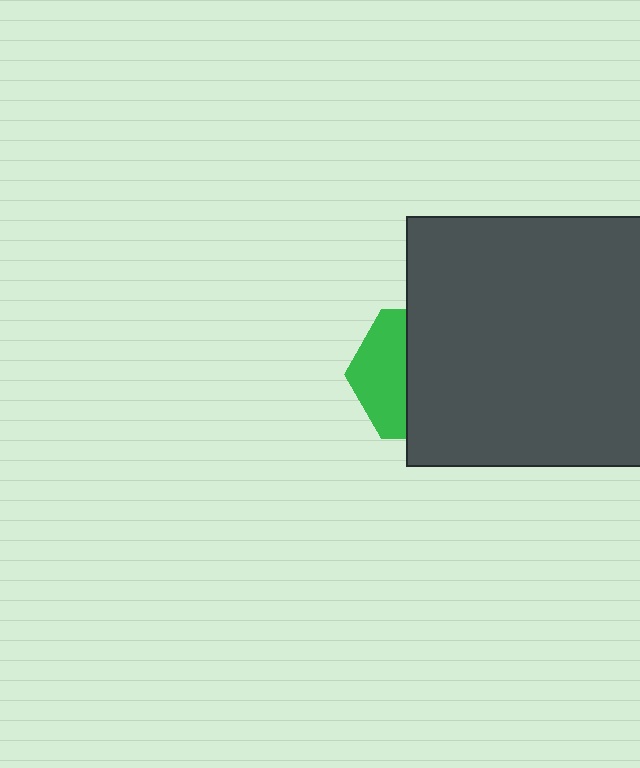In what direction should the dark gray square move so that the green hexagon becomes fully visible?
The dark gray square should move right. That is the shortest direction to clear the overlap and leave the green hexagon fully visible.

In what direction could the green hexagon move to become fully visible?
The green hexagon could move left. That would shift it out from behind the dark gray square entirely.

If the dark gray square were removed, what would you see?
You would see the complete green hexagon.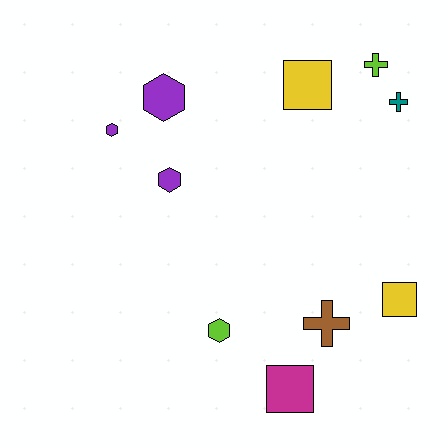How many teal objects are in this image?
There is 1 teal object.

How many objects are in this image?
There are 10 objects.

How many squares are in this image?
There are 3 squares.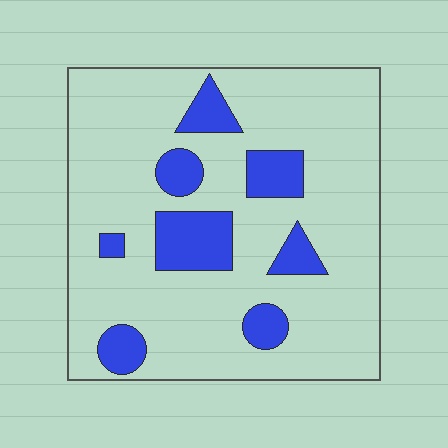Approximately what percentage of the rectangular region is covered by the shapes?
Approximately 20%.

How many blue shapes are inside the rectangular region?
8.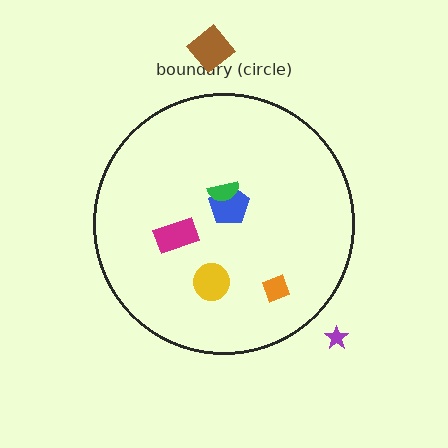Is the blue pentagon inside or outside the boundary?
Inside.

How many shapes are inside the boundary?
5 inside, 2 outside.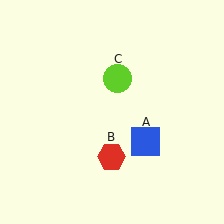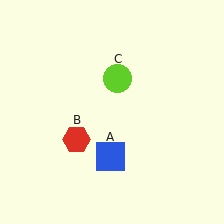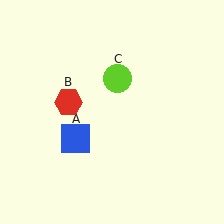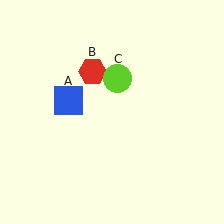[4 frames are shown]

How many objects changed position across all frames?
2 objects changed position: blue square (object A), red hexagon (object B).